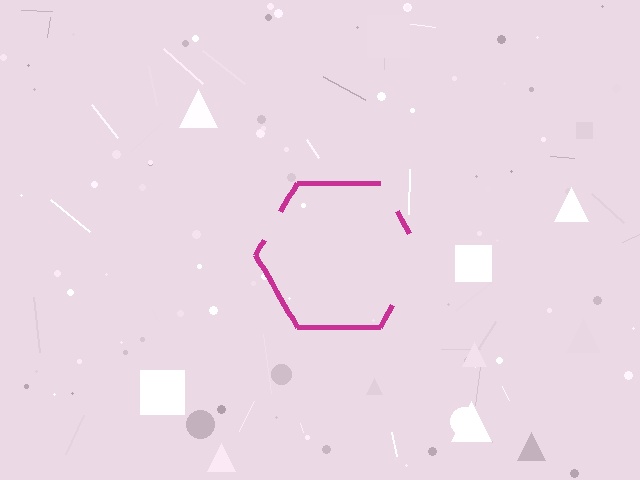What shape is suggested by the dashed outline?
The dashed outline suggests a hexagon.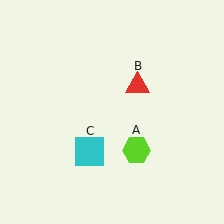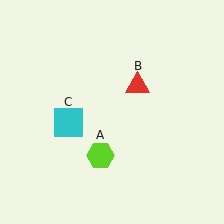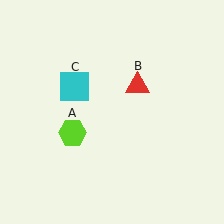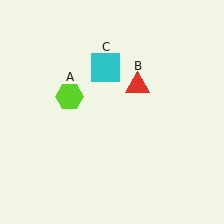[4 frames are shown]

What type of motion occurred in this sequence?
The lime hexagon (object A), cyan square (object C) rotated clockwise around the center of the scene.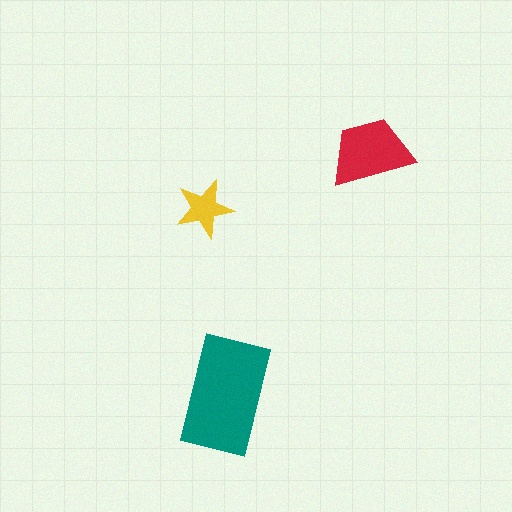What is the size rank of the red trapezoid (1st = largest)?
2nd.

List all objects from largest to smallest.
The teal rectangle, the red trapezoid, the yellow star.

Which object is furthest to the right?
The red trapezoid is rightmost.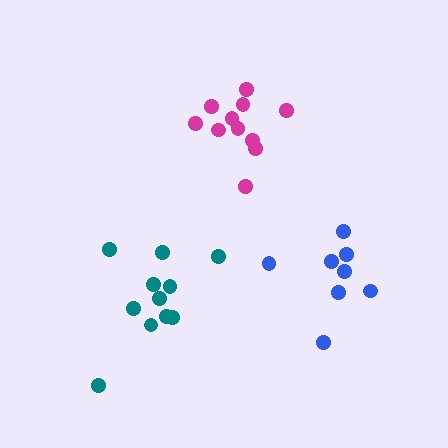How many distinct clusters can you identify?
There are 3 distinct clusters.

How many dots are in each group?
Group 1: 8 dots, Group 2: 11 dots, Group 3: 11 dots (30 total).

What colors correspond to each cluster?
The clusters are colored: blue, teal, magenta.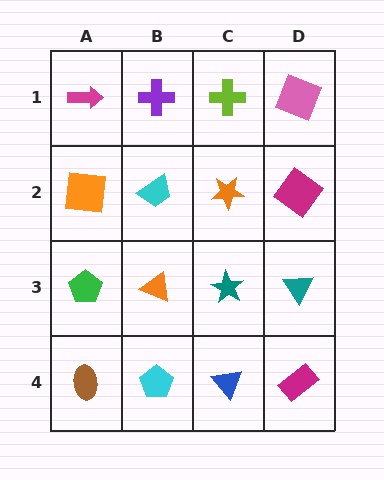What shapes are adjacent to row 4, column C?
A teal star (row 3, column C), a cyan pentagon (row 4, column B), a magenta rectangle (row 4, column D).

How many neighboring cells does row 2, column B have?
4.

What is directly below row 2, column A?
A green pentagon.